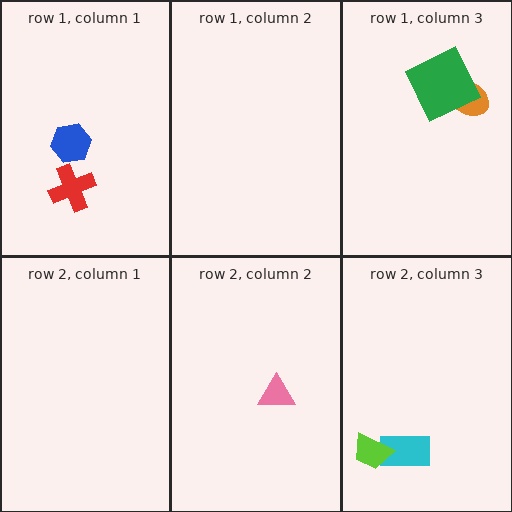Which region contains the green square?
The row 1, column 3 region.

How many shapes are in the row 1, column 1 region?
2.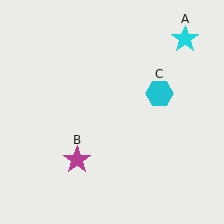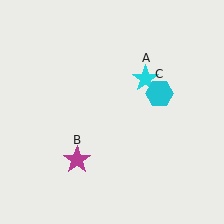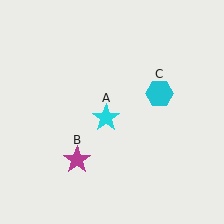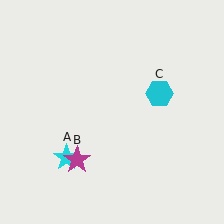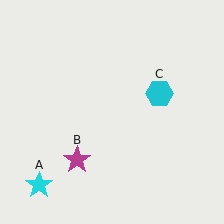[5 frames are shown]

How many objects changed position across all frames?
1 object changed position: cyan star (object A).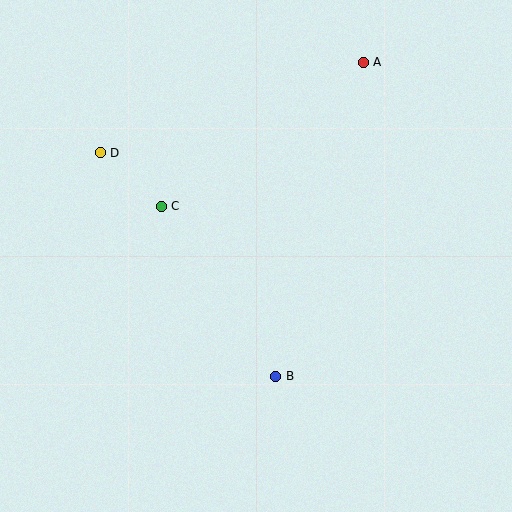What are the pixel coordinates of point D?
Point D is at (100, 153).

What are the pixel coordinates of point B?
Point B is at (275, 376).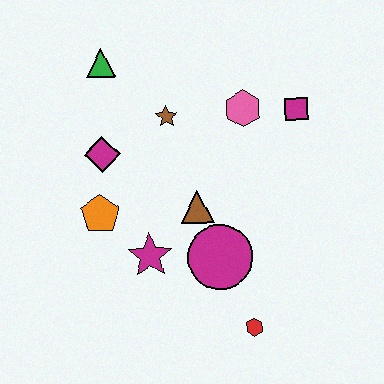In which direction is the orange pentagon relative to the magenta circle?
The orange pentagon is to the left of the magenta circle.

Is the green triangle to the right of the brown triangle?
No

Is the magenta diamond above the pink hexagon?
No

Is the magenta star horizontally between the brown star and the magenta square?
No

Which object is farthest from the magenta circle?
The green triangle is farthest from the magenta circle.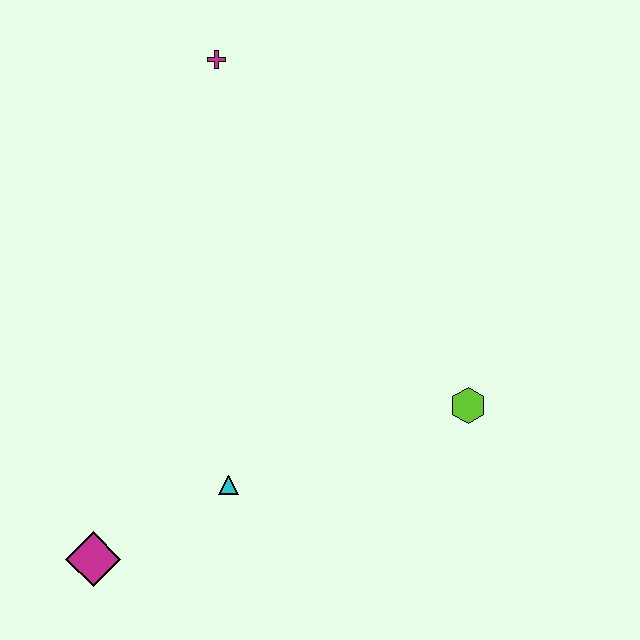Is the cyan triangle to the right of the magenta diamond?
Yes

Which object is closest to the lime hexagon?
The cyan triangle is closest to the lime hexagon.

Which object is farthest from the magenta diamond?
The magenta cross is farthest from the magenta diamond.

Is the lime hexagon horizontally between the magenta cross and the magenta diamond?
No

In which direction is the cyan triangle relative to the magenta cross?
The cyan triangle is below the magenta cross.